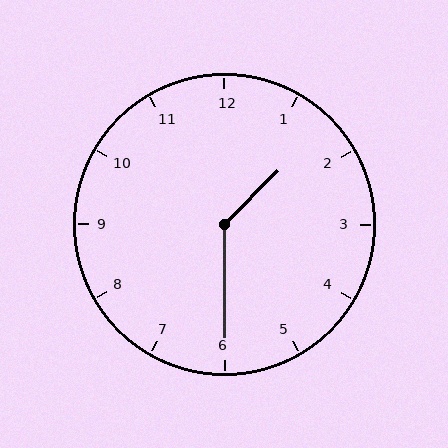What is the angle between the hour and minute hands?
Approximately 135 degrees.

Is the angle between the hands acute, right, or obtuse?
It is obtuse.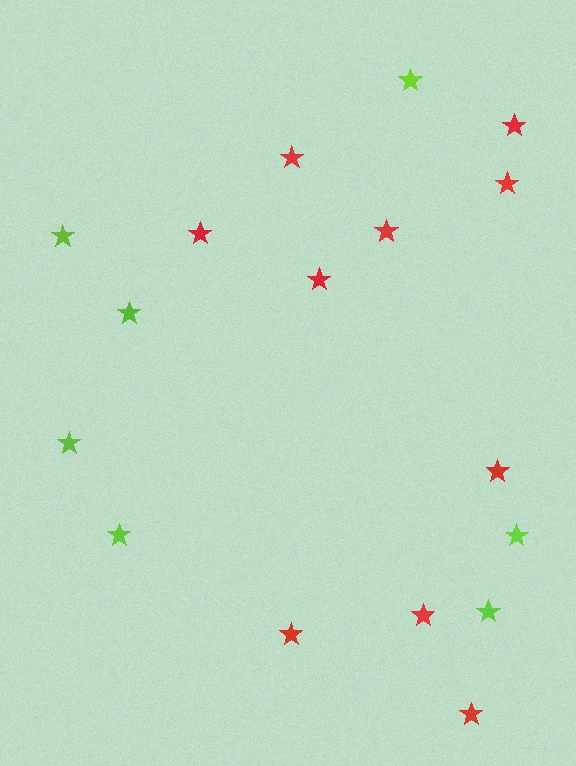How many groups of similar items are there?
There are 2 groups: one group of red stars (10) and one group of lime stars (7).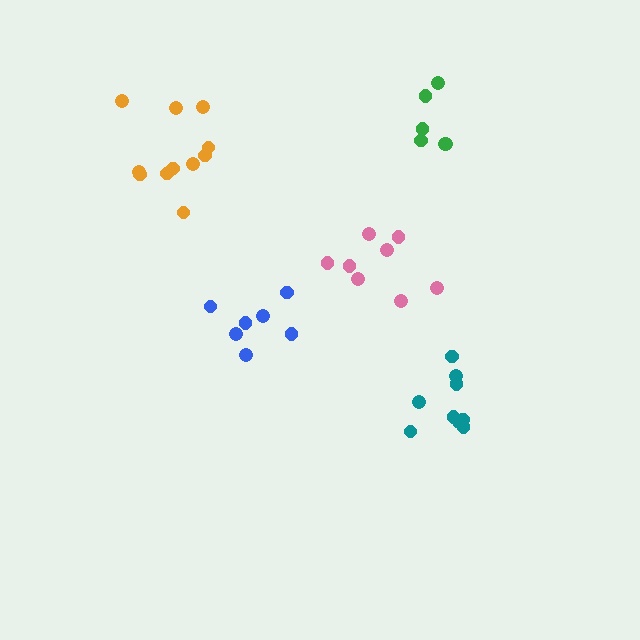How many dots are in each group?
Group 1: 9 dots, Group 2: 8 dots, Group 3: 11 dots, Group 4: 7 dots, Group 5: 6 dots (41 total).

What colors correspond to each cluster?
The clusters are colored: teal, pink, orange, blue, green.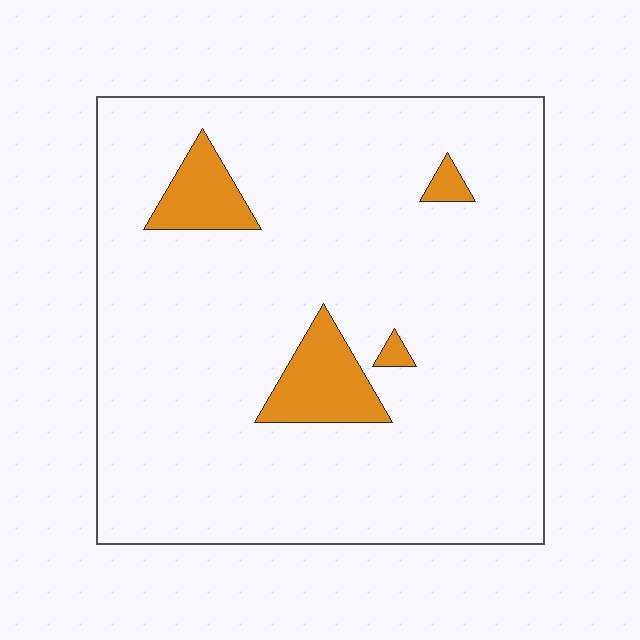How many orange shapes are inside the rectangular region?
4.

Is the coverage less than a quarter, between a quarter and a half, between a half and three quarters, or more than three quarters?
Less than a quarter.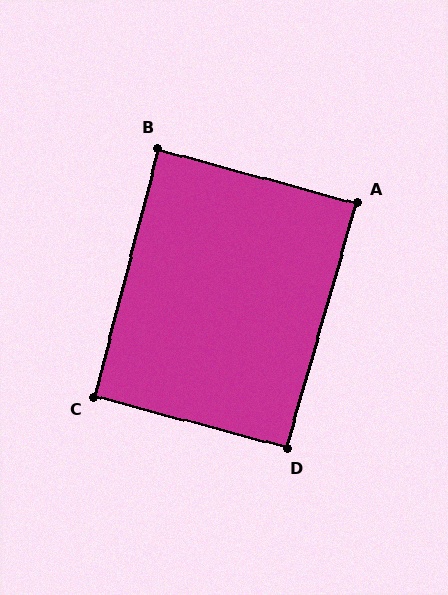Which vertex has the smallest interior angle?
B, at approximately 89 degrees.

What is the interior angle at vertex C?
Approximately 91 degrees (approximately right).